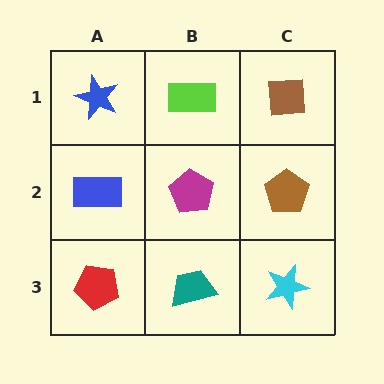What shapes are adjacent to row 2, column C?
A brown square (row 1, column C), a cyan star (row 3, column C), a magenta pentagon (row 2, column B).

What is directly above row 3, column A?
A blue rectangle.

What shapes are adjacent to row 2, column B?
A lime rectangle (row 1, column B), a teal trapezoid (row 3, column B), a blue rectangle (row 2, column A), a brown pentagon (row 2, column C).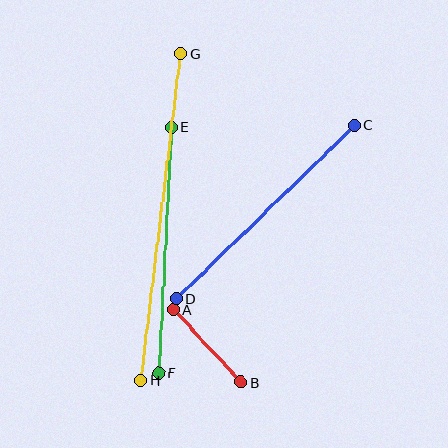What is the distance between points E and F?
The distance is approximately 246 pixels.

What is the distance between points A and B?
The distance is approximately 99 pixels.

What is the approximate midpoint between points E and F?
The midpoint is at approximately (165, 250) pixels.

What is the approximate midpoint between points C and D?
The midpoint is at approximately (266, 212) pixels.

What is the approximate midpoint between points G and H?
The midpoint is at approximately (161, 217) pixels.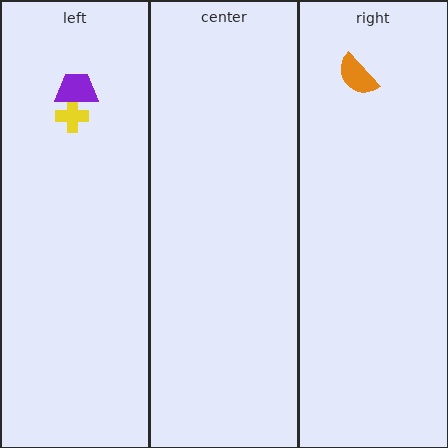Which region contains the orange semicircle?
The right region.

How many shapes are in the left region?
2.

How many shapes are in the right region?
1.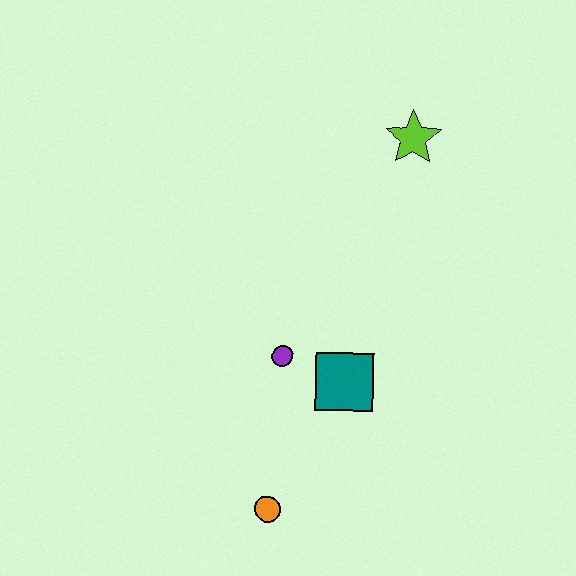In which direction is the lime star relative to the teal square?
The lime star is above the teal square.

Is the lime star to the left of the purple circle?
No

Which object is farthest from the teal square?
The lime star is farthest from the teal square.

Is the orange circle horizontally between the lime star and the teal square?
No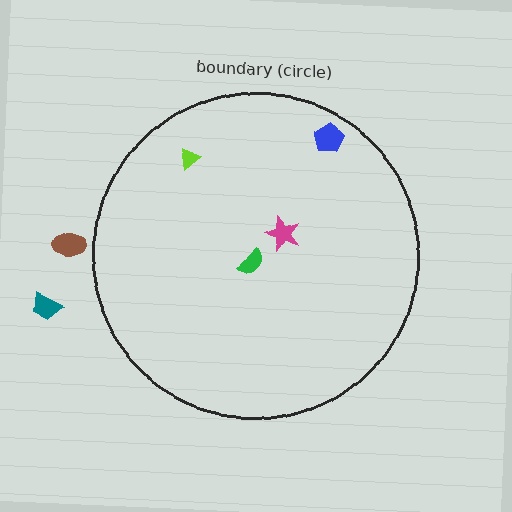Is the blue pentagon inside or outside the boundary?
Inside.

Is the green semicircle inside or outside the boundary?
Inside.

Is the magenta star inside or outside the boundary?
Inside.